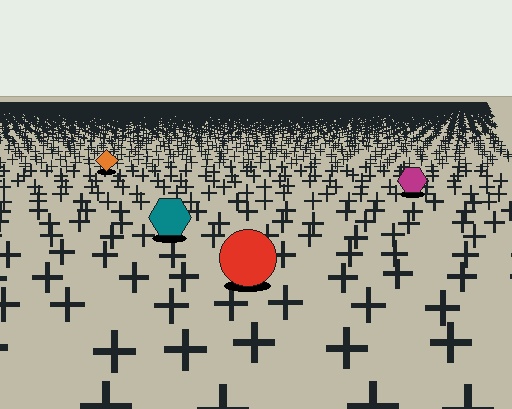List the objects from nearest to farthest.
From nearest to farthest: the red circle, the teal hexagon, the magenta hexagon, the orange diamond.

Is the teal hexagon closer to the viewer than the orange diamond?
Yes. The teal hexagon is closer — you can tell from the texture gradient: the ground texture is coarser near it.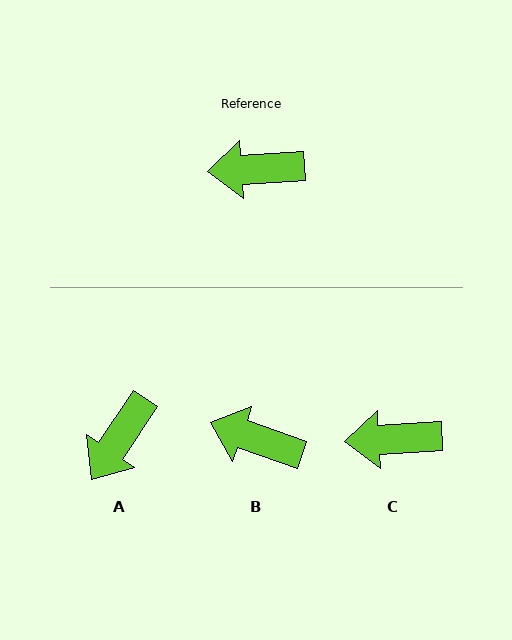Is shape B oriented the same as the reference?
No, it is off by about 23 degrees.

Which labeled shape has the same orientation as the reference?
C.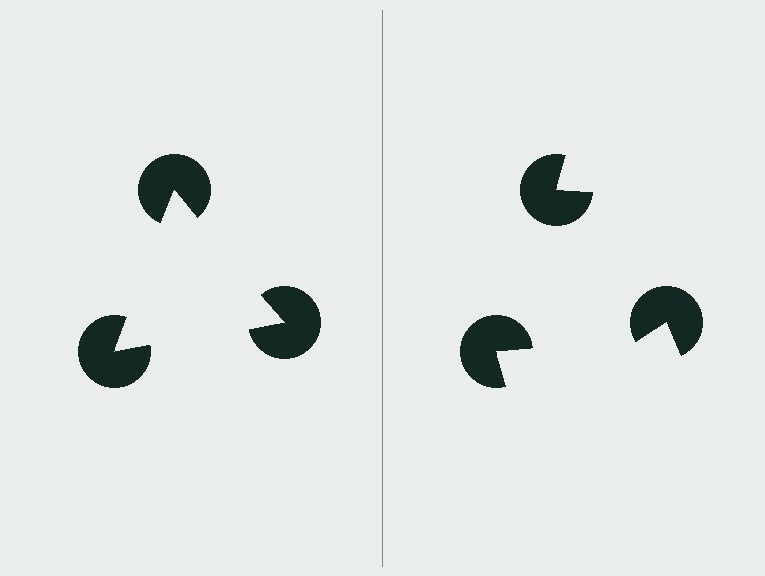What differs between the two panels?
The pac-man discs are positioned identically on both sides; only the wedge orientations differ. On the left they align to a triangle; on the right they are misaligned.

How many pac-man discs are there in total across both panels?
6 — 3 on each side.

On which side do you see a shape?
An illusory triangle appears on the left side. On the right side the wedge cuts are rotated, so no coherent shape forms.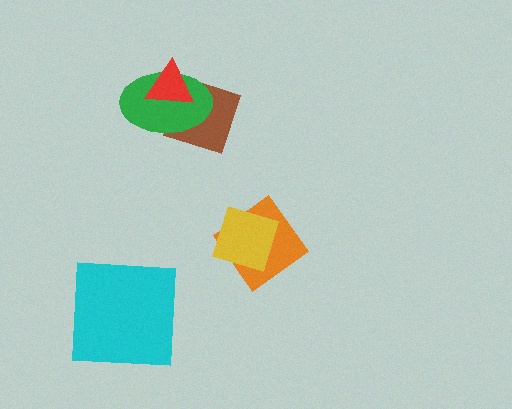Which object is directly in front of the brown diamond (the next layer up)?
The green ellipse is directly in front of the brown diamond.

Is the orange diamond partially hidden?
Yes, it is partially covered by another shape.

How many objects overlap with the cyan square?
0 objects overlap with the cyan square.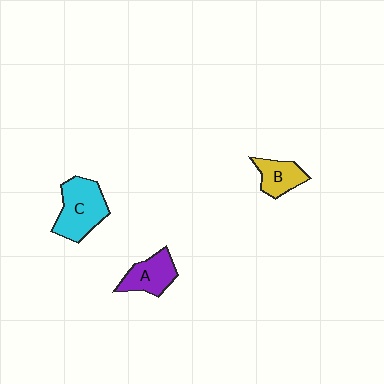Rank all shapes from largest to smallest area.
From largest to smallest: C (cyan), A (purple), B (yellow).